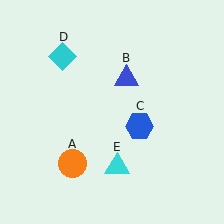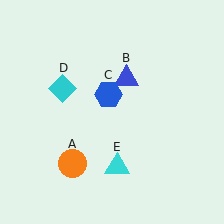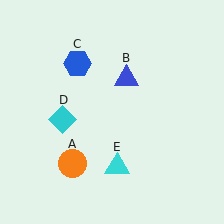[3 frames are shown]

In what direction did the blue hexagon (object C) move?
The blue hexagon (object C) moved up and to the left.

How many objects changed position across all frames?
2 objects changed position: blue hexagon (object C), cyan diamond (object D).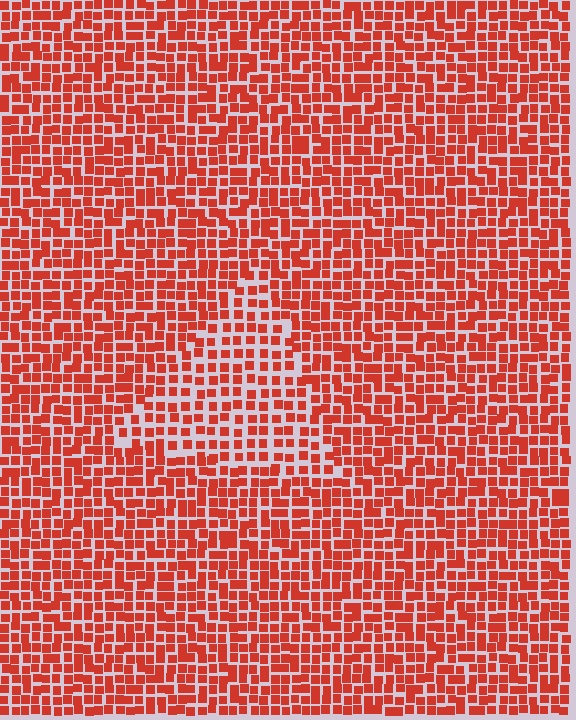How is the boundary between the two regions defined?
The boundary is defined by a change in element density (approximately 1.5x ratio). All elements are the same color, size, and shape.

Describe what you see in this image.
The image contains small red elements arranged at two different densities. A triangle-shaped region is visible where the elements are less densely packed than the surrounding area.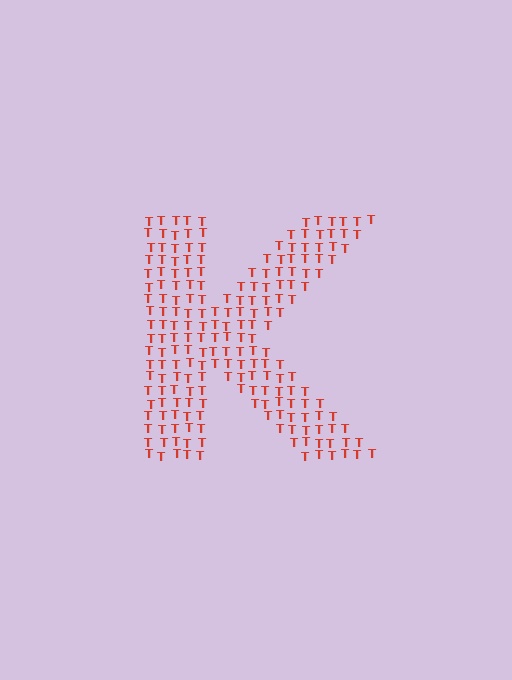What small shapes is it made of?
It is made of small letter T's.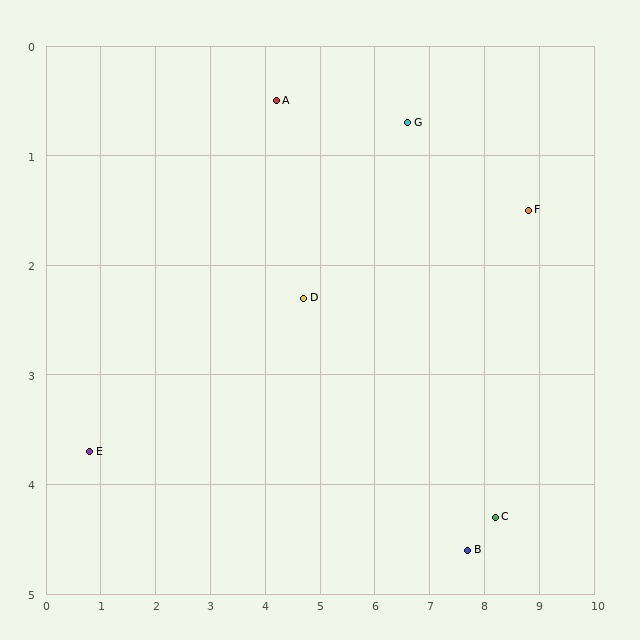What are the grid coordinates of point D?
Point D is at approximately (4.7, 2.3).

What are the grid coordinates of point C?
Point C is at approximately (8.2, 4.3).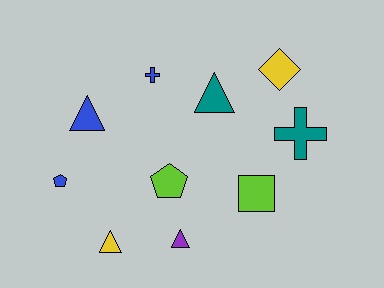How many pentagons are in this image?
There are 2 pentagons.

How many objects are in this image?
There are 10 objects.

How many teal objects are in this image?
There are 2 teal objects.